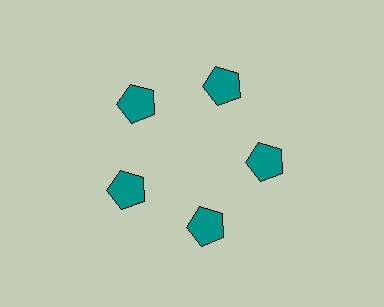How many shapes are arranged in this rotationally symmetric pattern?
There are 5 shapes, arranged in 5 groups of 1.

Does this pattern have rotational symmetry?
Yes, this pattern has 5-fold rotational symmetry. It looks the same after rotating 72 degrees around the center.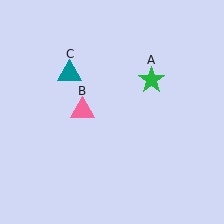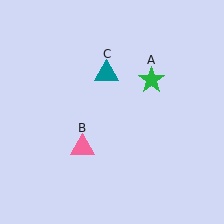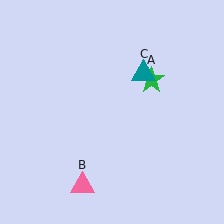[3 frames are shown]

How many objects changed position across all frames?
2 objects changed position: pink triangle (object B), teal triangle (object C).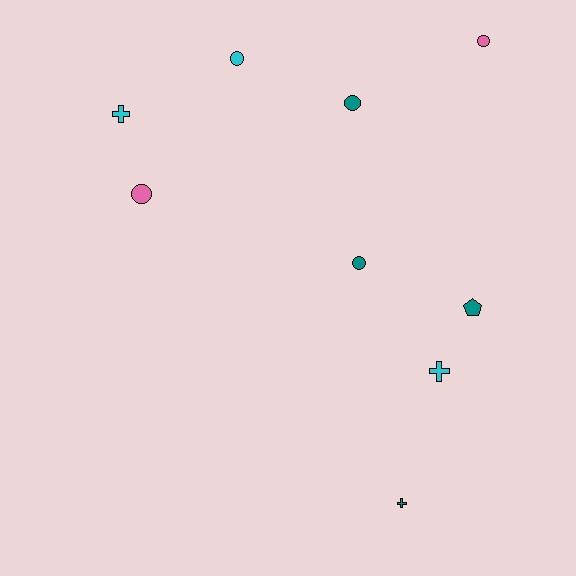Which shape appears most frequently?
Circle, with 5 objects.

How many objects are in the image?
There are 9 objects.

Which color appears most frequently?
Teal, with 4 objects.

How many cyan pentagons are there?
There are no cyan pentagons.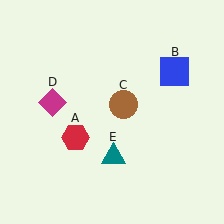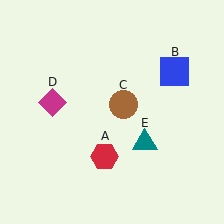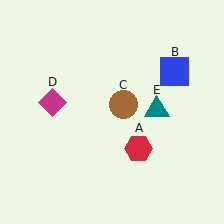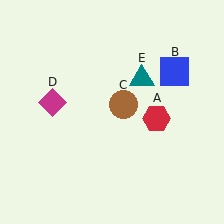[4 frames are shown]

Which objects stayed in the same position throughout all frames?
Blue square (object B) and brown circle (object C) and magenta diamond (object D) remained stationary.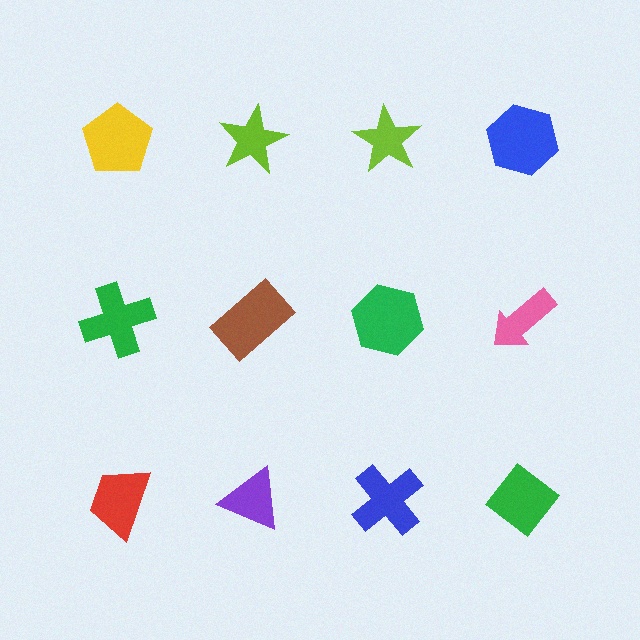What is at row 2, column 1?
A green cross.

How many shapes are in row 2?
4 shapes.